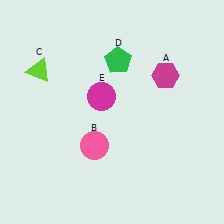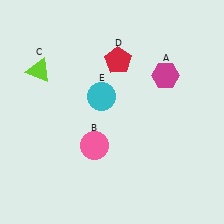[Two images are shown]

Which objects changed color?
D changed from green to red. E changed from magenta to cyan.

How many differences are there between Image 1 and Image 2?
There are 2 differences between the two images.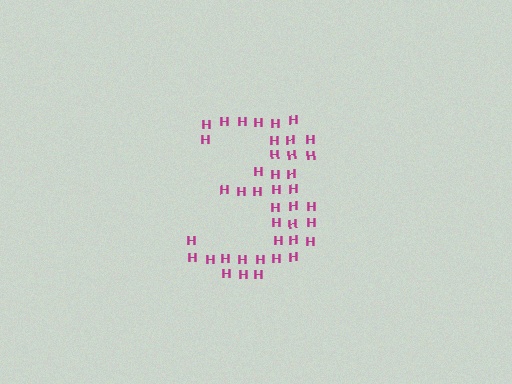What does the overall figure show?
The overall figure shows the digit 3.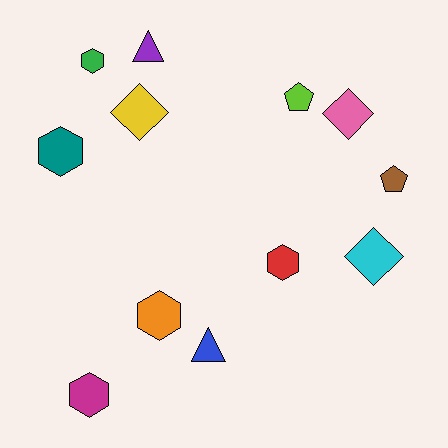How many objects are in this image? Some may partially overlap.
There are 12 objects.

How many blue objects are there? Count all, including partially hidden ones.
There is 1 blue object.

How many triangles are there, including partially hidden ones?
There are 2 triangles.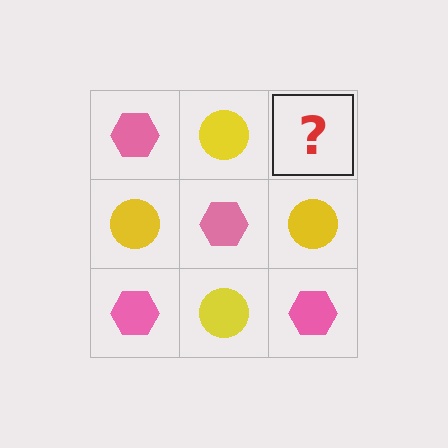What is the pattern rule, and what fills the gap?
The rule is that it alternates pink hexagon and yellow circle in a checkerboard pattern. The gap should be filled with a pink hexagon.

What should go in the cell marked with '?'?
The missing cell should contain a pink hexagon.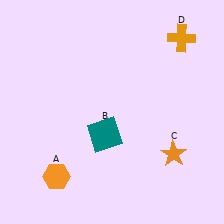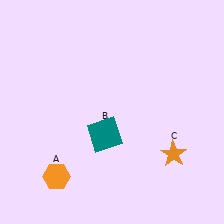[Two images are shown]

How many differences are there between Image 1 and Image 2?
There is 1 difference between the two images.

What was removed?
The orange cross (D) was removed in Image 2.